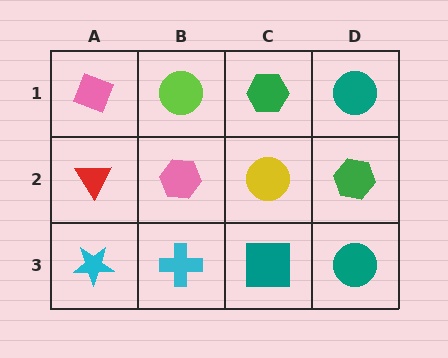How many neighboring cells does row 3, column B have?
3.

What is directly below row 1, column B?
A pink hexagon.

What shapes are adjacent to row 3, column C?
A yellow circle (row 2, column C), a cyan cross (row 3, column B), a teal circle (row 3, column D).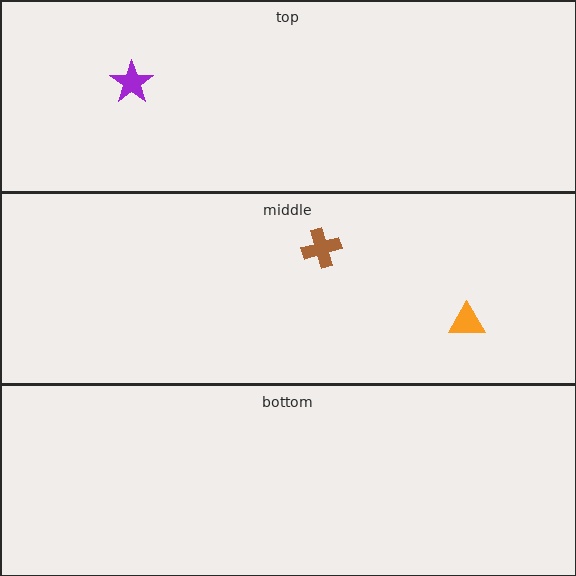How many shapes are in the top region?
1.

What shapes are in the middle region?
The orange triangle, the brown cross.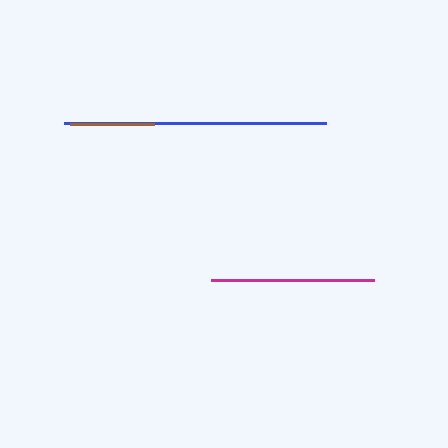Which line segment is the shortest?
The brown line is the shortest at approximately 84 pixels.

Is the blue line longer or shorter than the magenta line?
The blue line is longer than the magenta line.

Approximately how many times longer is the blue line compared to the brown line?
The blue line is approximately 3.1 times the length of the brown line.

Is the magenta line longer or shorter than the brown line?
The magenta line is longer than the brown line.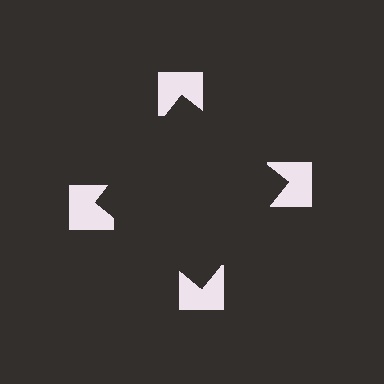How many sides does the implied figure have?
4 sides.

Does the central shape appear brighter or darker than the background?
It typically appears slightly darker than the background, even though no actual brightness change is drawn.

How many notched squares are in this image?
There are 4 — one at each vertex of the illusory square.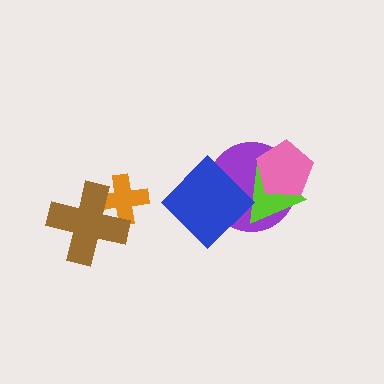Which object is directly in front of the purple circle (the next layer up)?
The lime triangle is directly in front of the purple circle.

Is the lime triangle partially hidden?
Yes, it is partially covered by another shape.